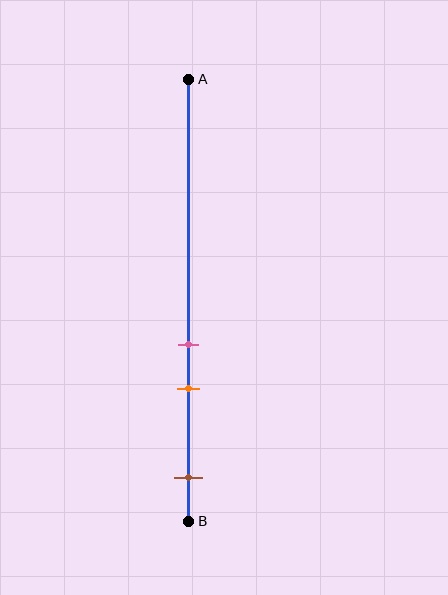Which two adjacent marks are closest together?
The pink and orange marks are the closest adjacent pair.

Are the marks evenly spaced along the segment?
No, the marks are not evenly spaced.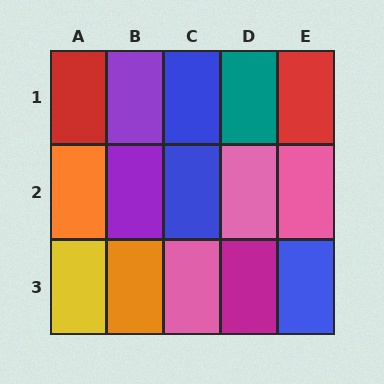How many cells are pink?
3 cells are pink.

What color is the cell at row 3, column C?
Pink.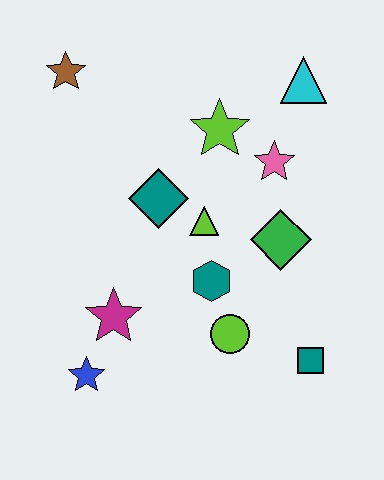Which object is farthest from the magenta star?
The cyan triangle is farthest from the magenta star.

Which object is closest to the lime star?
The pink star is closest to the lime star.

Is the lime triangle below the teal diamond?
Yes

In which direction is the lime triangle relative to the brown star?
The lime triangle is below the brown star.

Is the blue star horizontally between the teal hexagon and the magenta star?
No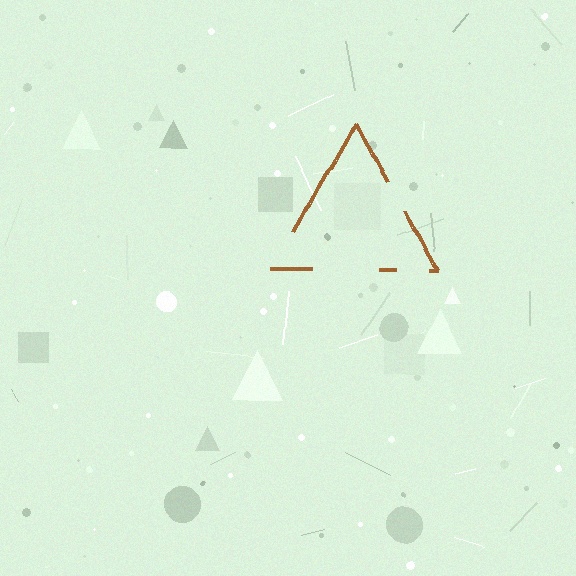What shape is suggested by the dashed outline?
The dashed outline suggests a triangle.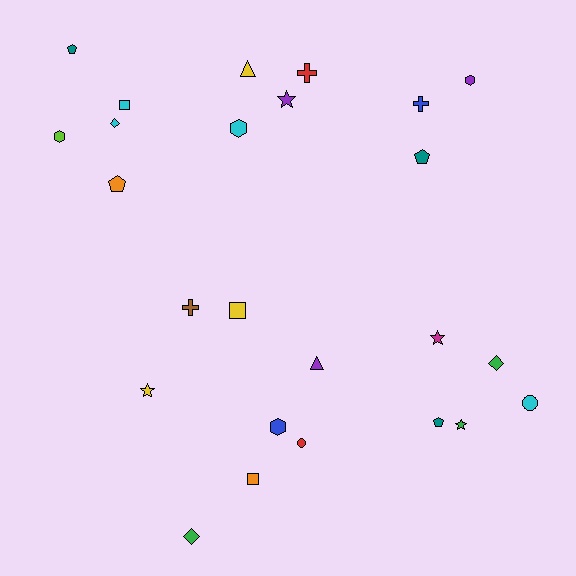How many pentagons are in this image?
There are 4 pentagons.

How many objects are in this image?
There are 25 objects.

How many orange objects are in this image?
There are 2 orange objects.